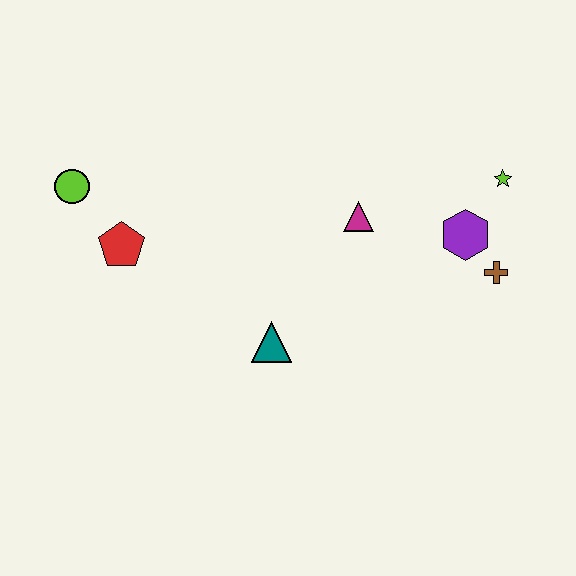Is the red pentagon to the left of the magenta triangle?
Yes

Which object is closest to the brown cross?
The purple hexagon is closest to the brown cross.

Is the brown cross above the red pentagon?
No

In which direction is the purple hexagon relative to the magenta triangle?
The purple hexagon is to the right of the magenta triangle.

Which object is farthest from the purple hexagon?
The lime circle is farthest from the purple hexagon.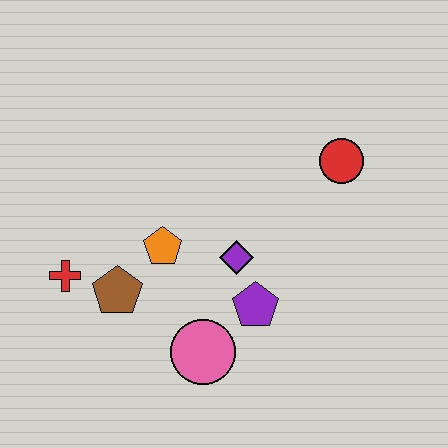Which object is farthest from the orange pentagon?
The red circle is farthest from the orange pentagon.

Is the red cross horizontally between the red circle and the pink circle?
No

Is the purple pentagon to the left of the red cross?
No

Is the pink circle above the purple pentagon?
No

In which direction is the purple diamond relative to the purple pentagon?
The purple diamond is above the purple pentagon.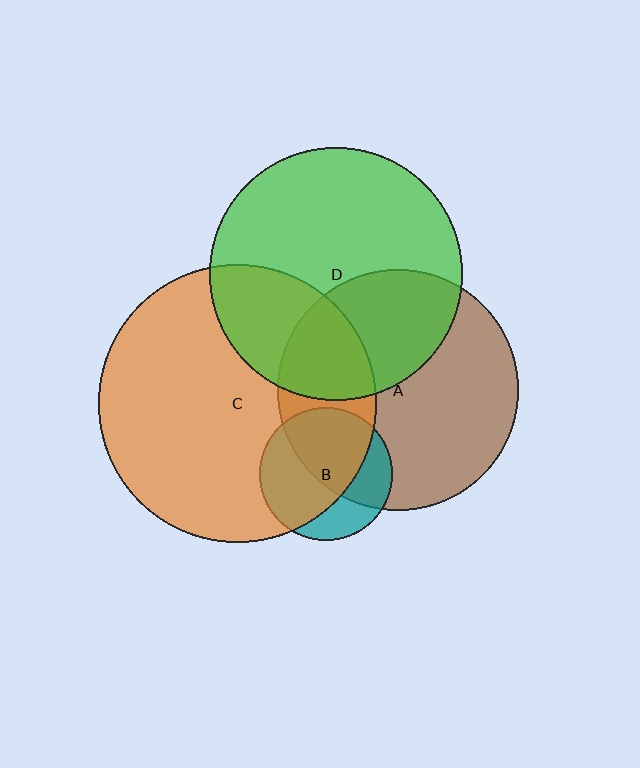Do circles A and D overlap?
Yes.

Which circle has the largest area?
Circle C (orange).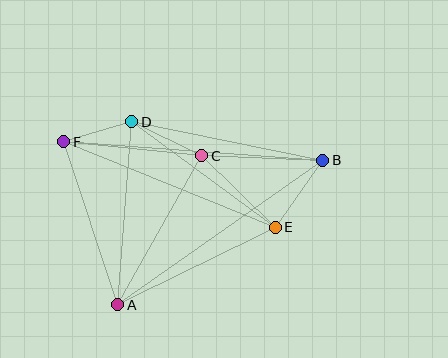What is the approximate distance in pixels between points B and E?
The distance between B and E is approximately 82 pixels.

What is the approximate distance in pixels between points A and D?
The distance between A and D is approximately 184 pixels.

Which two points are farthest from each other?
Points B and F are farthest from each other.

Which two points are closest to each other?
Points D and F are closest to each other.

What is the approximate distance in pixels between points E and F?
The distance between E and F is approximately 228 pixels.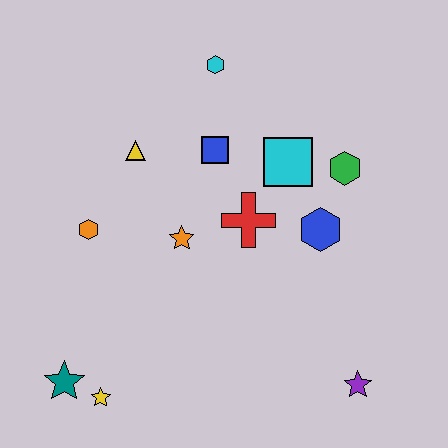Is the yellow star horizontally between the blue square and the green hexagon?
No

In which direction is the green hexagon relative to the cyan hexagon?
The green hexagon is to the right of the cyan hexagon.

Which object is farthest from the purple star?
The cyan hexagon is farthest from the purple star.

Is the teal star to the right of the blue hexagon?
No